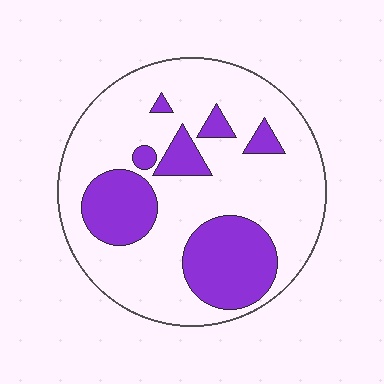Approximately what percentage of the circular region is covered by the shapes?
Approximately 30%.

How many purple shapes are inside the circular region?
7.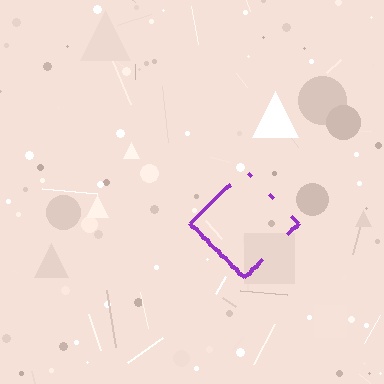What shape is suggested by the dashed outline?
The dashed outline suggests a diamond.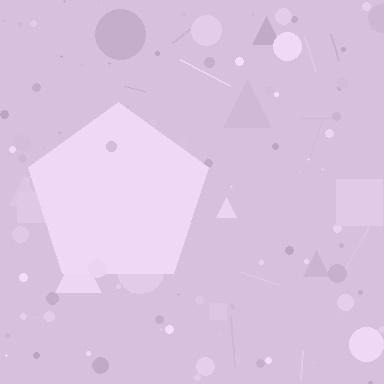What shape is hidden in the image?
A pentagon is hidden in the image.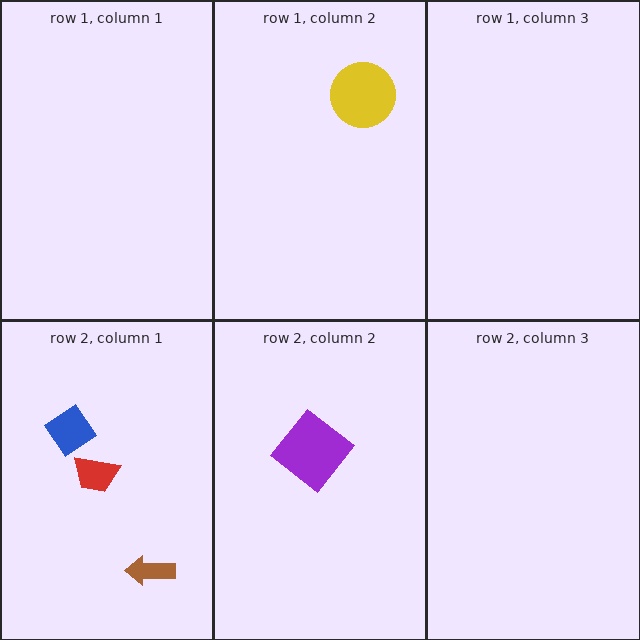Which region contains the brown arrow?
The row 2, column 1 region.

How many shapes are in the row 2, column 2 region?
1.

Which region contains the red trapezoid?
The row 2, column 1 region.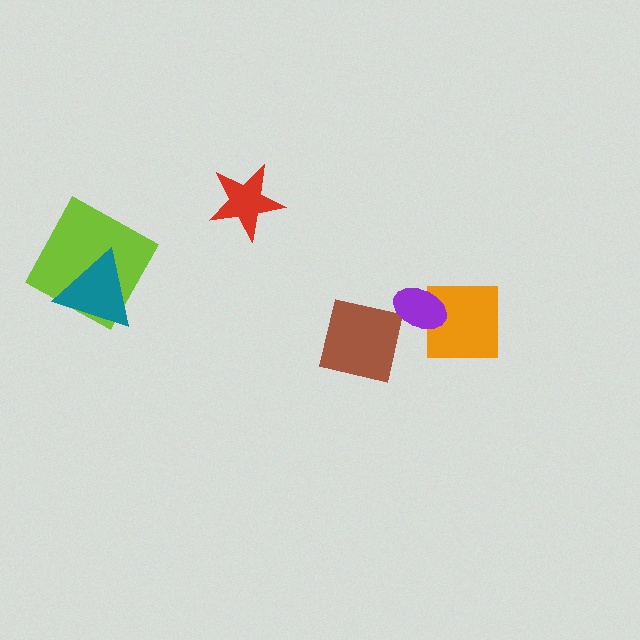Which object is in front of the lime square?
The teal triangle is in front of the lime square.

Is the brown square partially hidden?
No, no other shape covers it.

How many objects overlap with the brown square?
0 objects overlap with the brown square.